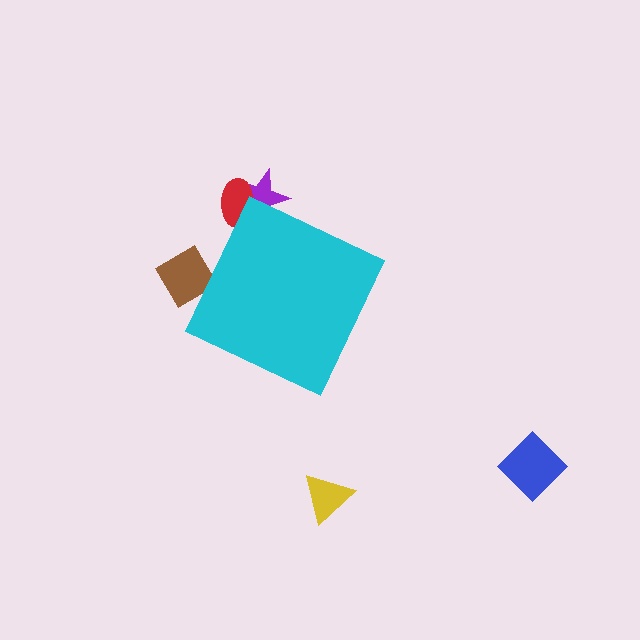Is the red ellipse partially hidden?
Yes, the red ellipse is partially hidden behind the cyan diamond.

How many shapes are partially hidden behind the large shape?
3 shapes are partially hidden.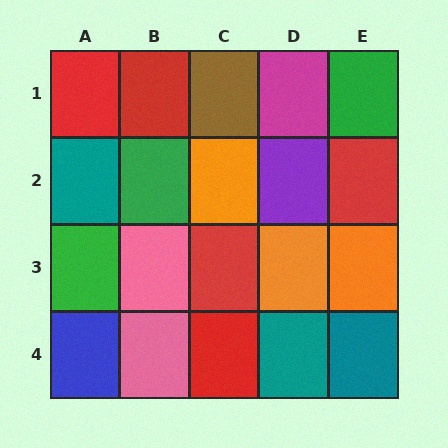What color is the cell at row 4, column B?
Pink.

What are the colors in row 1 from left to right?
Red, red, brown, magenta, green.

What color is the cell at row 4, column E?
Teal.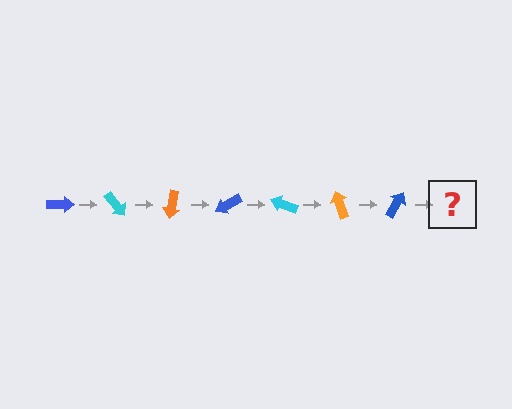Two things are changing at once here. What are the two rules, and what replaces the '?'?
The two rules are that it rotates 50 degrees each step and the color cycles through blue, cyan, and orange. The '?' should be a cyan arrow, rotated 350 degrees from the start.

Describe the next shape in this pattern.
It should be a cyan arrow, rotated 350 degrees from the start.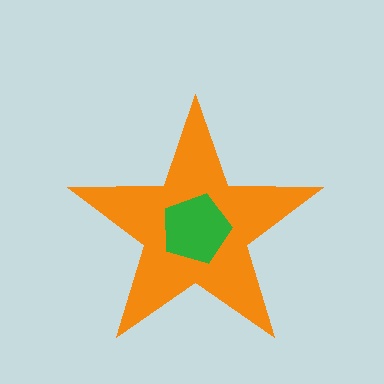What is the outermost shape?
The orange star.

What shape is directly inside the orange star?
The green pentagon.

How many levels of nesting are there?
2.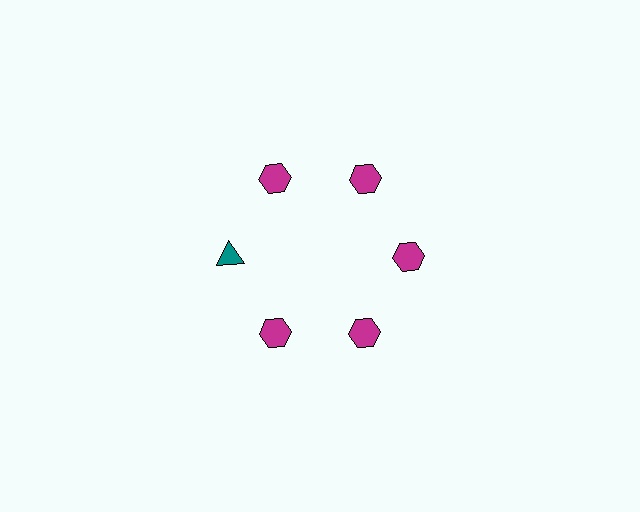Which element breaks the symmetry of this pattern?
The teal triangle at roughly the 9 o'clock position breaks the symmetry. All other shapes are magenta hexagons.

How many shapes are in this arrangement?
There are 6 shapes arranged in a ring pattern.